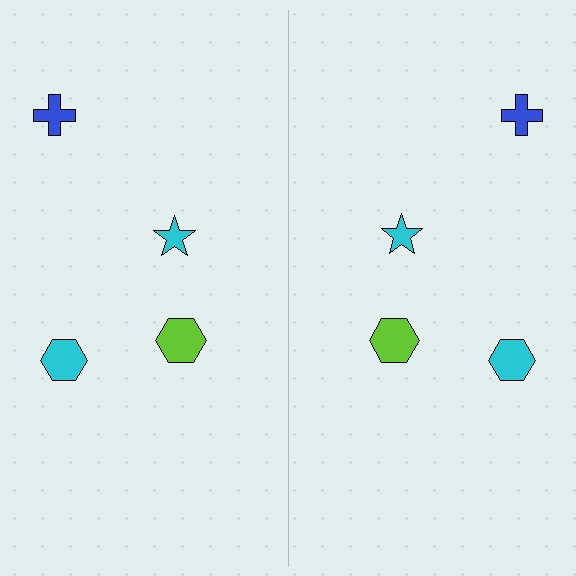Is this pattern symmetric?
Yes, this pattern has bilateral (reflection) symmetry.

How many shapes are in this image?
There are 8 shapes in this image.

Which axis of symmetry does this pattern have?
The pattern has a vertical axis of symmetry running through the center of the image.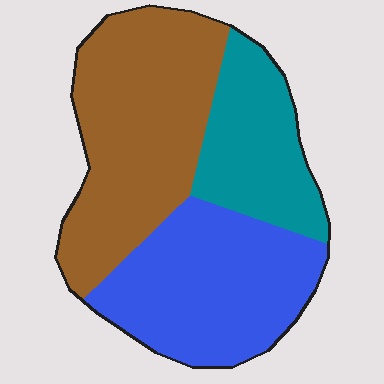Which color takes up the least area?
Teal, at roughly 25%.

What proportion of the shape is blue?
Blue covers 36% of the shape.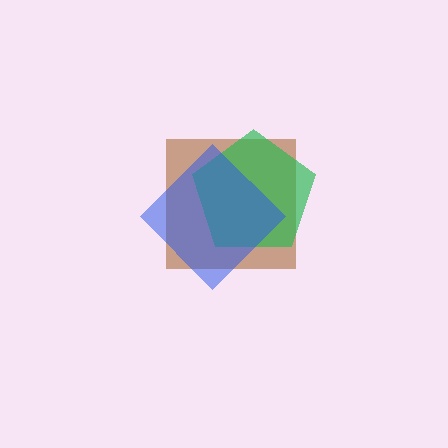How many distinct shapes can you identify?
There are 3 distinct shapes: a brown square, a green pentagon, a blue diamond.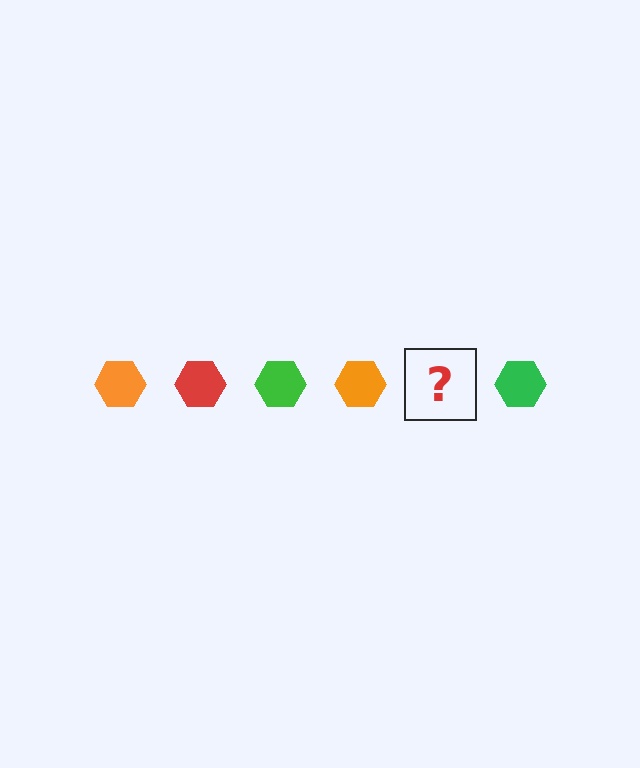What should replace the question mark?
The question mark should be replaced with a red hexagon.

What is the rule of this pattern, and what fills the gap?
The rule is that the pattern cycles through orange, red, green hexagons. The gap should be filled with a red hexagon.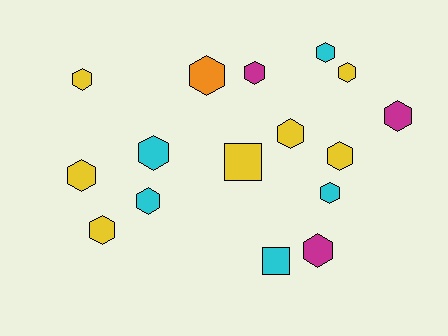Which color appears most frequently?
Yellow, with 7 objects.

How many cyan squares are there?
There is 1 cyan square.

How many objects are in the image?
There are 16 objects.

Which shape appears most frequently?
Hexagon, with 14 objects.